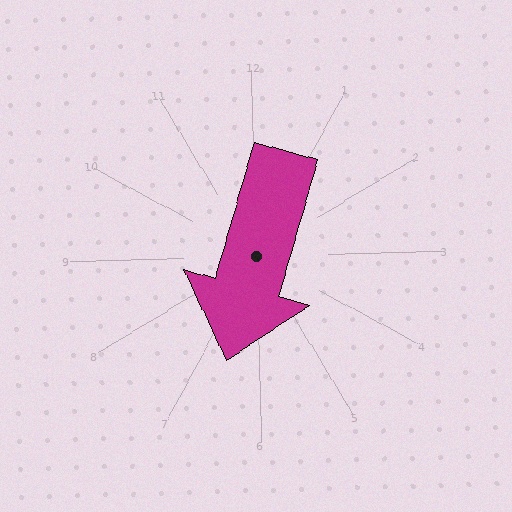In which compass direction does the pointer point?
South.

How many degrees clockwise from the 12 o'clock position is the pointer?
Approximately 198 degrees.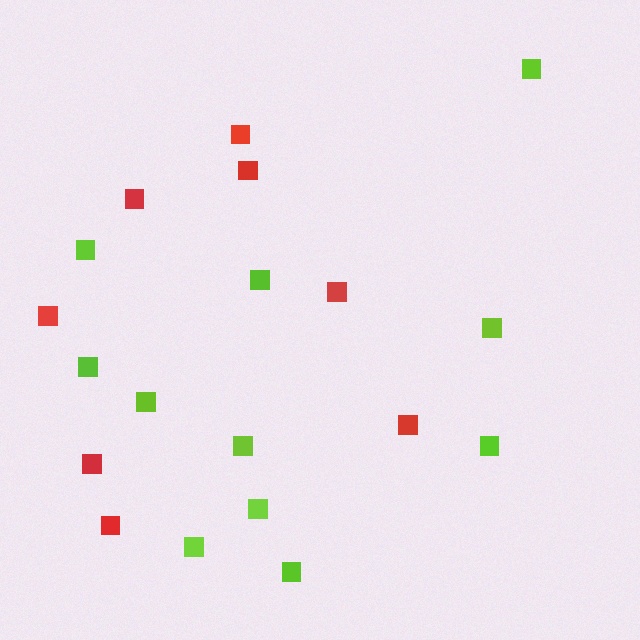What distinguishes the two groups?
There are 2 groups: one group of red squares (8) and one group of lime squares (11).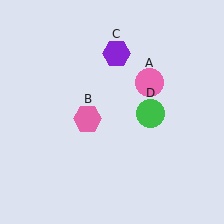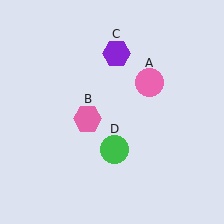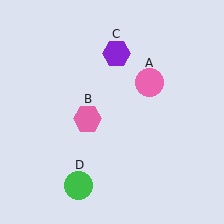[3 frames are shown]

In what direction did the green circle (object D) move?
The green circle (object D) moved down and to the left.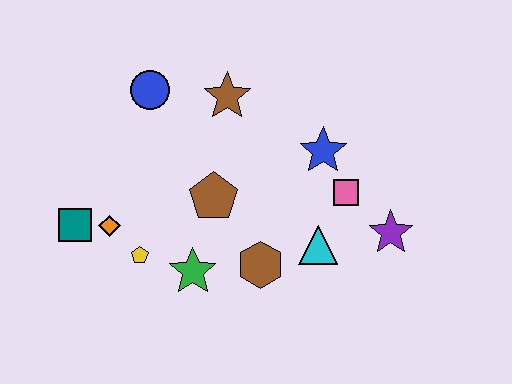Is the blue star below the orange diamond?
No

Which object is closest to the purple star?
The pink square is closest to the purple star.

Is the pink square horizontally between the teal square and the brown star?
No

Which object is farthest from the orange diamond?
The purple star is farthest from the orange diamond.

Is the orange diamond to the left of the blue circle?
Yes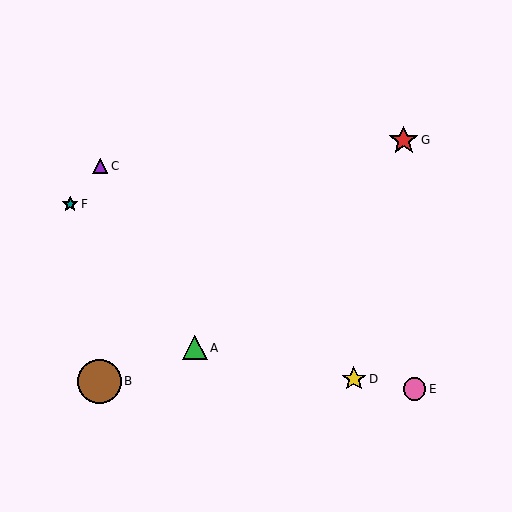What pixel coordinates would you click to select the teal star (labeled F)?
Click at (70, 204) to select the teal star F.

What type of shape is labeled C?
Shape C is a purple triangle.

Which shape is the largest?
The brown circle (labeled B) is the largest.